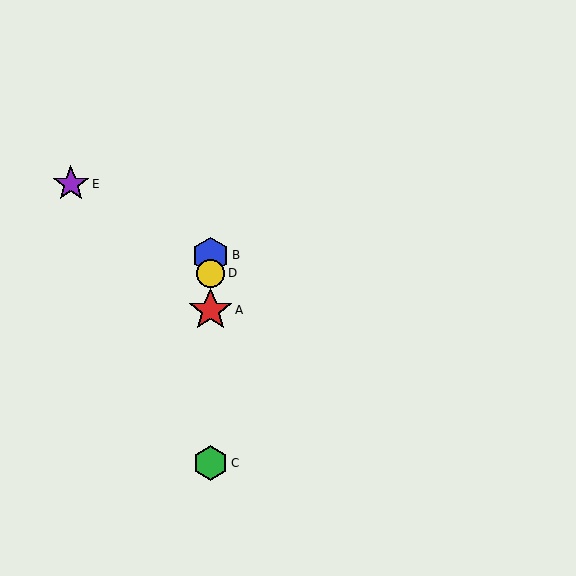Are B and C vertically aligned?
Yes, both are at x≈211.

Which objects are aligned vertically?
Objects A, B, C, D are aligned vertically.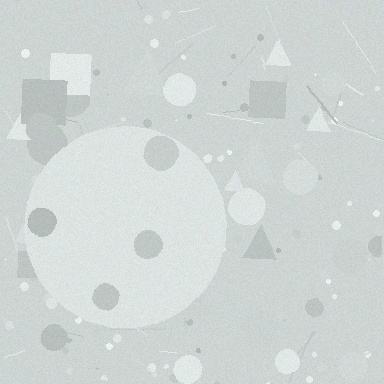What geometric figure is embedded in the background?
A circle is embedded in the background.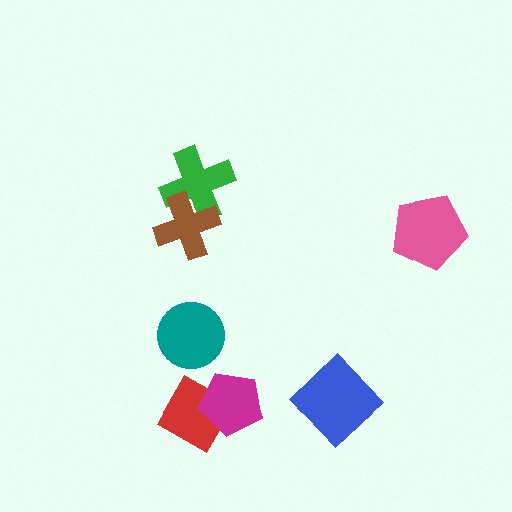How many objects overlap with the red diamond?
1 object overlaps with the red diamond.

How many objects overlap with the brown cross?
1 object overlaps with the brown cross.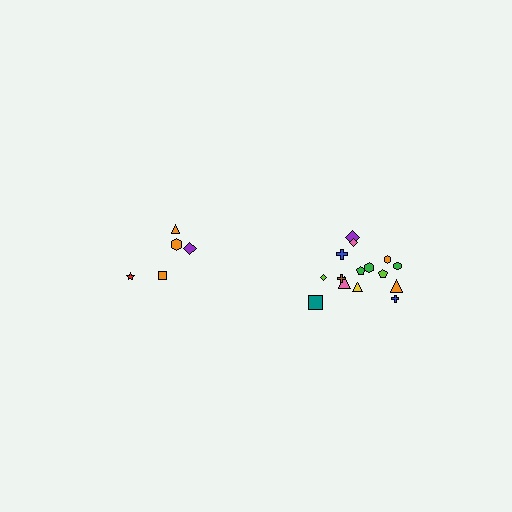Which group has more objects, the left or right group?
The right group.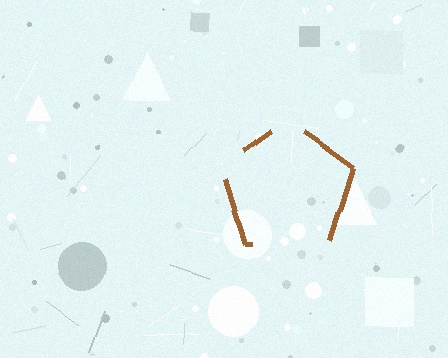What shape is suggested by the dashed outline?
The dashed outline suggests a pentagon.